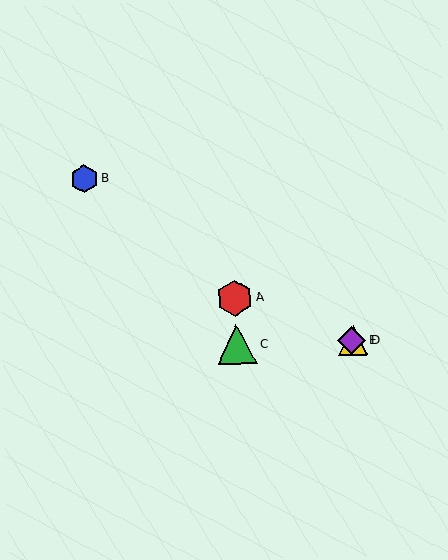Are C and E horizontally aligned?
Yes, both are at y≈344.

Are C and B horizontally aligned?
No, C is at y≈344 and B is at y≈179.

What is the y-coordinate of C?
Object C is at y≈344.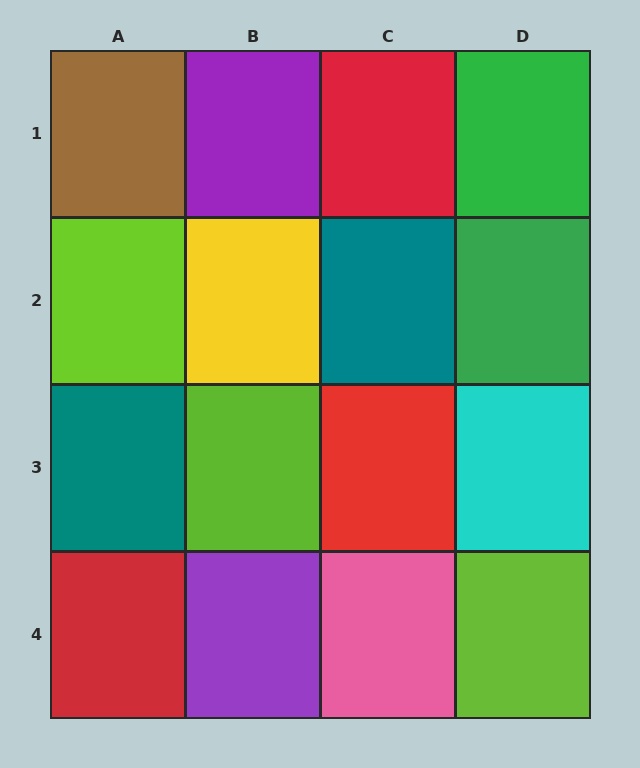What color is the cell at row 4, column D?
Lime.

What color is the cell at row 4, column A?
Red.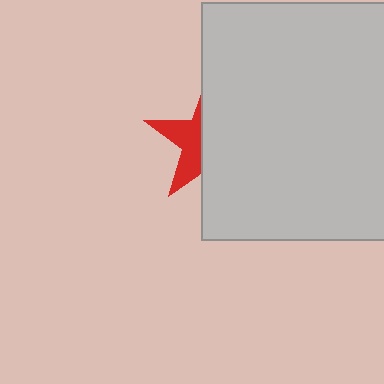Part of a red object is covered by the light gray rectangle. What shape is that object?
It is a star.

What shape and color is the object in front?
The object in front is a light gray rectangle.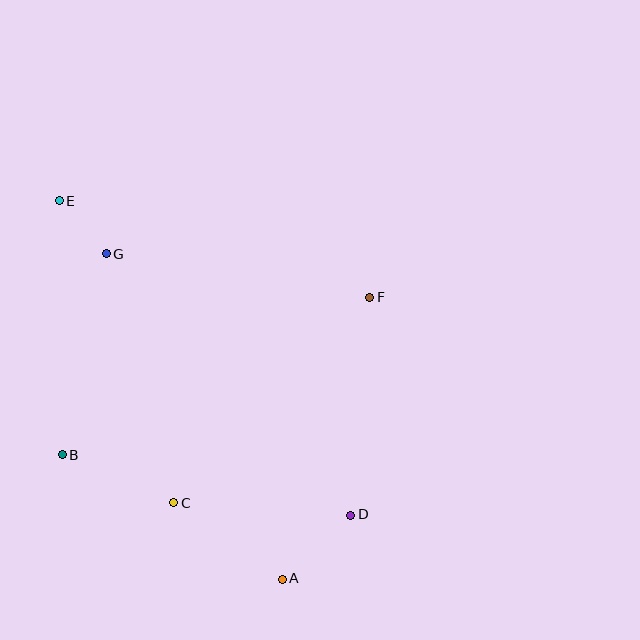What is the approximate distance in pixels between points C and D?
The distance between C and D is approximately 178 pixels.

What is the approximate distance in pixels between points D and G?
The distance between D and G is approximately 358 pixels.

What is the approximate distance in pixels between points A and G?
The distance between A and G is approximately 369 pixels.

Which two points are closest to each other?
Points E and G are closest to each other.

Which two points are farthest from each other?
Points A and E are farthest from each other.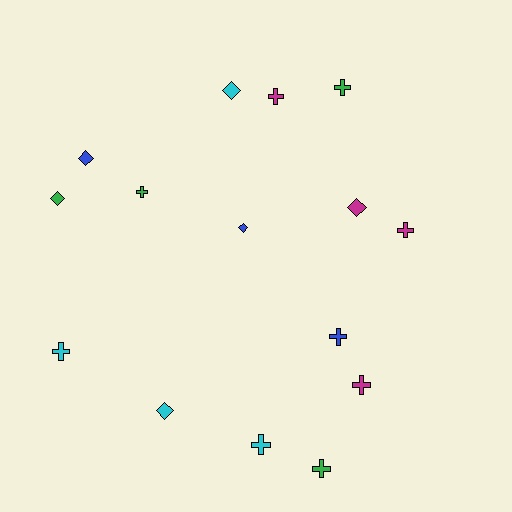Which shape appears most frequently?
Cross, with 9 objects.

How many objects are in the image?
There are 15 objects.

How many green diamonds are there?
There is 1 green diamond.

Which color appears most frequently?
Cyan, with 4 objects.